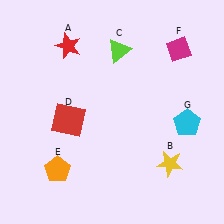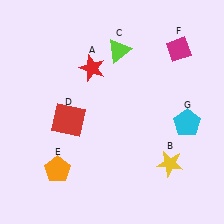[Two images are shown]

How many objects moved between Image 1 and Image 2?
1 object moved between the two images.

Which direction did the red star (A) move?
The red star (A) moved right.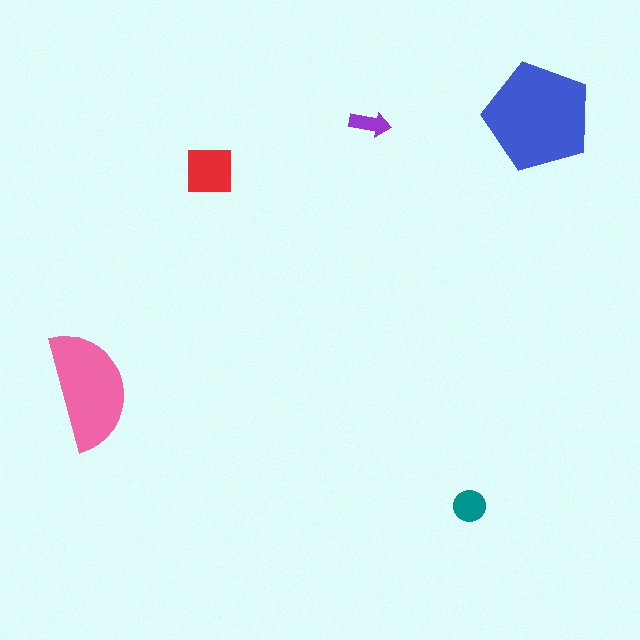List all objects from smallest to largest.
The purple arrow, the teal circle, the red square, the pink semicircle, the blue pentagon.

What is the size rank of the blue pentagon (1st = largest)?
1st.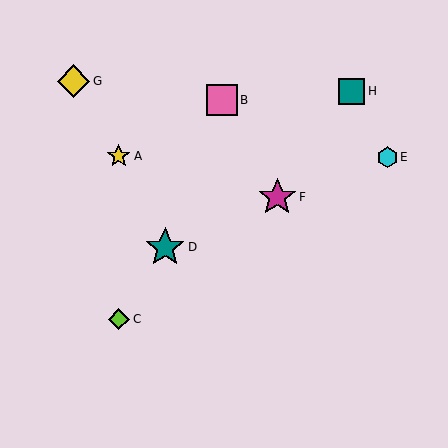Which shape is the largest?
The teal star (labeled D) is the largest.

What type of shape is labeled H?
Shape H is a teal square.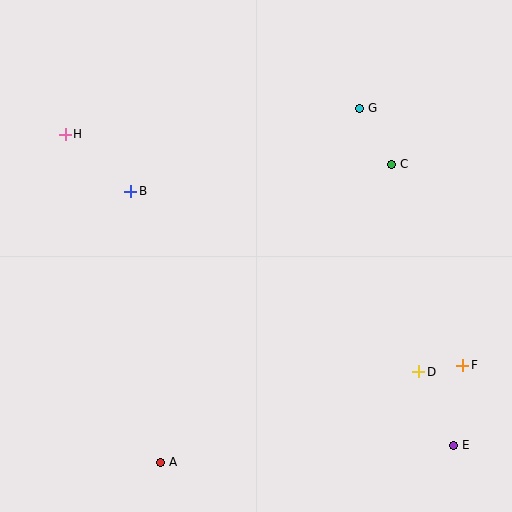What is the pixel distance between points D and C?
The distance between D and C is 210 pixels.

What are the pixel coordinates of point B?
Point B is at (131, 191).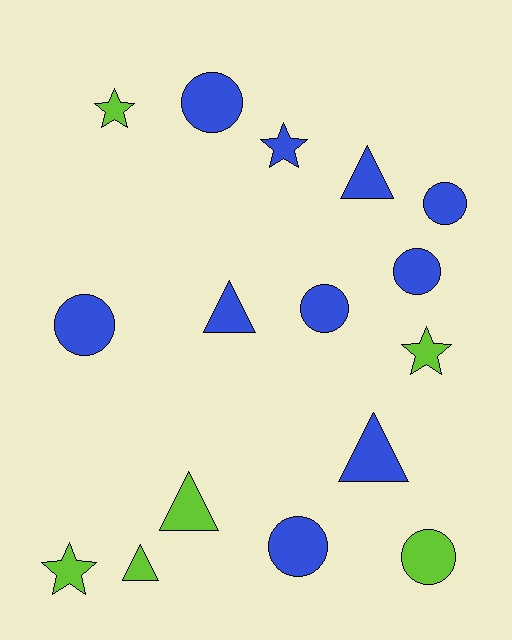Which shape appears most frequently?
Circle, with 7 objects.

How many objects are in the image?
There are 16 objects.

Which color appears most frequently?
Blue, with 10 objects.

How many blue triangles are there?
There are 3 blue triangles.